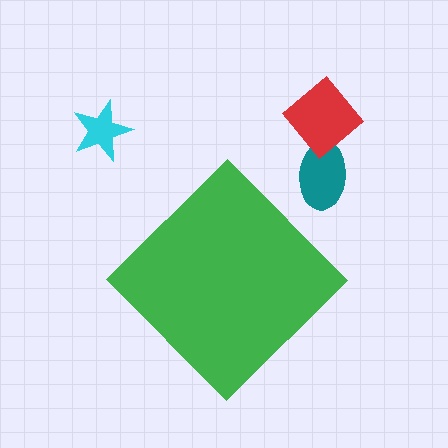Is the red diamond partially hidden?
No, the red diamond is fully visible.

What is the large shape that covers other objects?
A green diamond.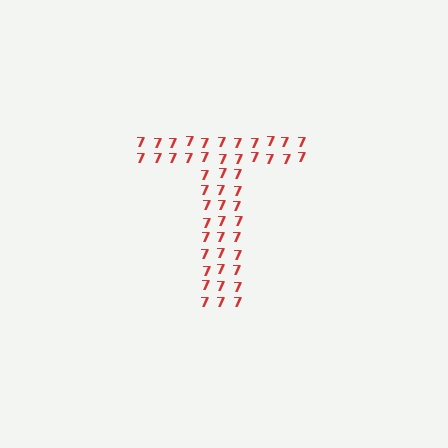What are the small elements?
The small elements are digit 7's.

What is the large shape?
The large shape is the letter T.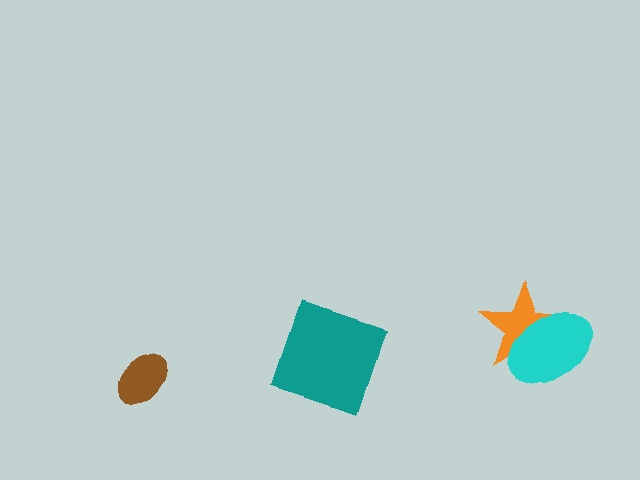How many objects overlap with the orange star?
1 object overlaps with the orange star.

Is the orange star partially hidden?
Yes, it is partially covered by another shape.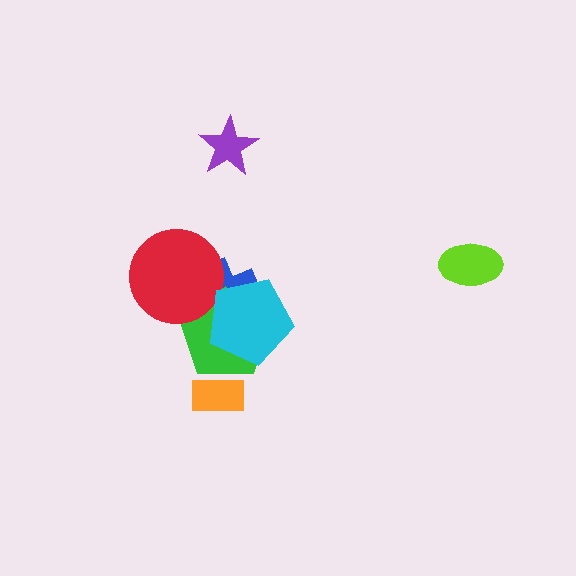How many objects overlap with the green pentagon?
4 objects overlap with the green pentagon.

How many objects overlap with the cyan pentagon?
2 objects overlap with the cyan pentagon.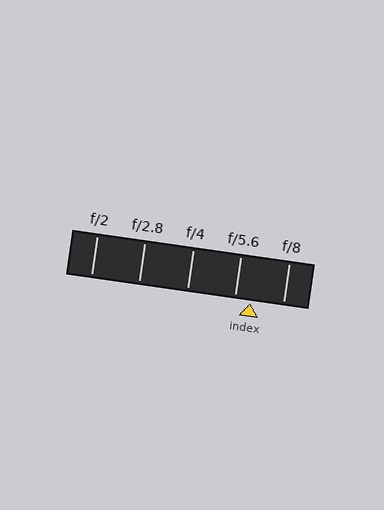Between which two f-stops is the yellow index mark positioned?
The index mark is between f/5.6 and f/8.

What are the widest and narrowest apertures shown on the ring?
The widest aperture shown is f/2 and the narrowest is f/8.